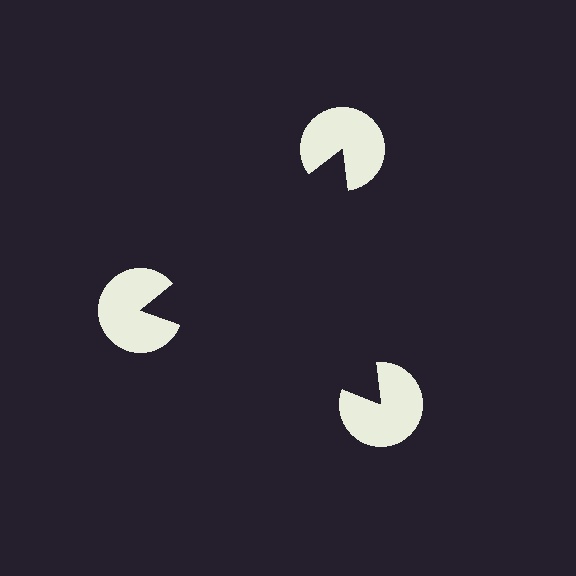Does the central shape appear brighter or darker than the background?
It typically appears slightly darker than the background, even though no actual brightness change is drawn.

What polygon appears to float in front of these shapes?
An illusory triangle — its edges are inferred from the aligned wedge cuts in the pac-man discs, not physically drawn.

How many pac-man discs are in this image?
There are 3 — one at each vertex of the illusory triangle.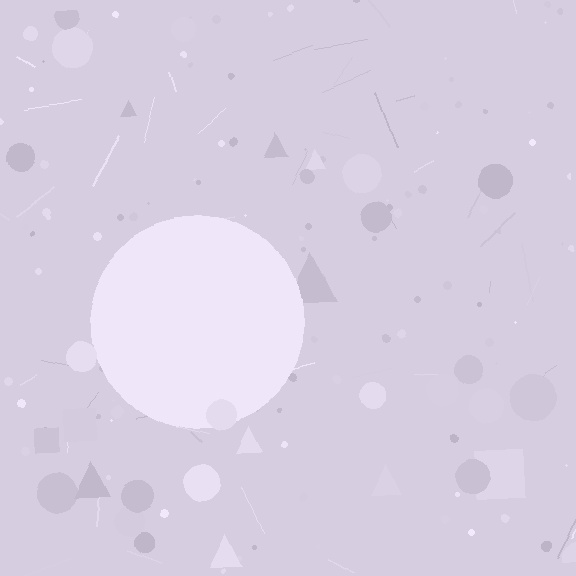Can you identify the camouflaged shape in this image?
The camouflaged shape is a circle.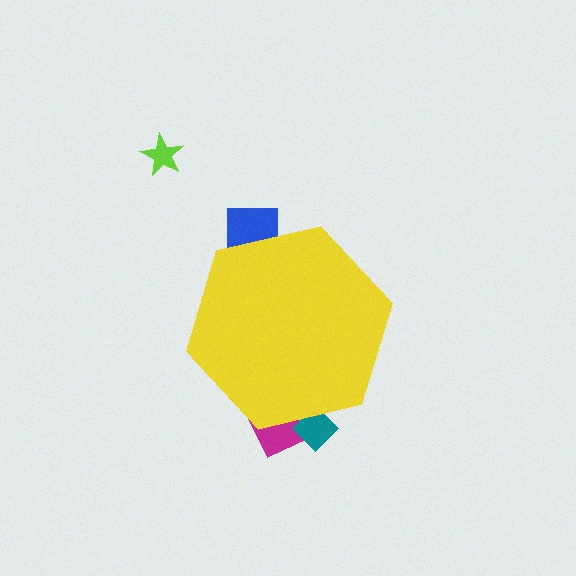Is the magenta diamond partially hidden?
Yes, the magenta diamond is partially hidden behind the yellow hexagon.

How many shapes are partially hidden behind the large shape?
3 shapes are partially hidden.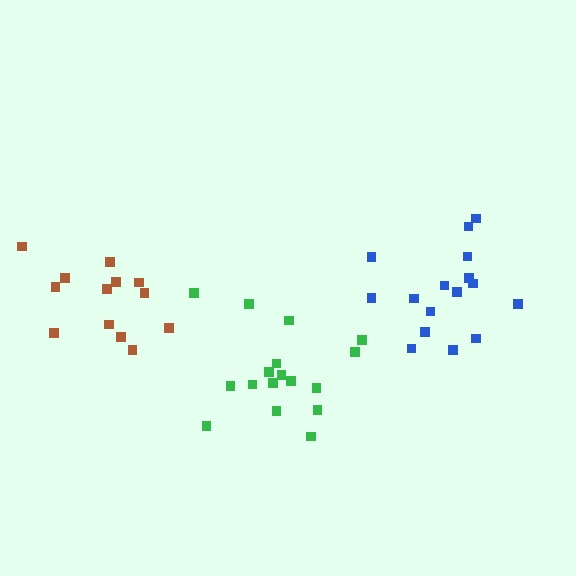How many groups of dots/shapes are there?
There are 3 groups.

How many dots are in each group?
Group 1: 16 dots, Group 2: 13 dots, Group 3: 17 dots (46 total).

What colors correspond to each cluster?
The clusters are colored: blue, brown, green.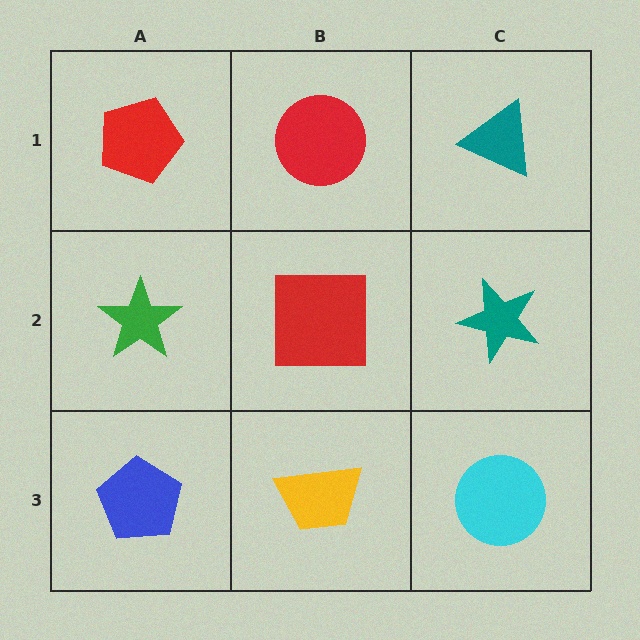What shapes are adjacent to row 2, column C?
A teal triangle (row 1, column C), a cyan circle (row 3, column C), a red square (row 2, column B).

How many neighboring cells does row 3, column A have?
2.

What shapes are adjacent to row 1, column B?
A red square (row 2, column B), a red pentagon (row 1, column A), a teal triangle (row 1, column C).